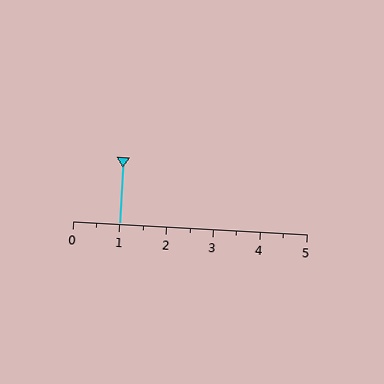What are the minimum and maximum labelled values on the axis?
The axis runs from 0 to 5.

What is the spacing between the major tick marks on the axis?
The major ticks are spaced 1 apart.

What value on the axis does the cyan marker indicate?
The marker indicates approximately 1.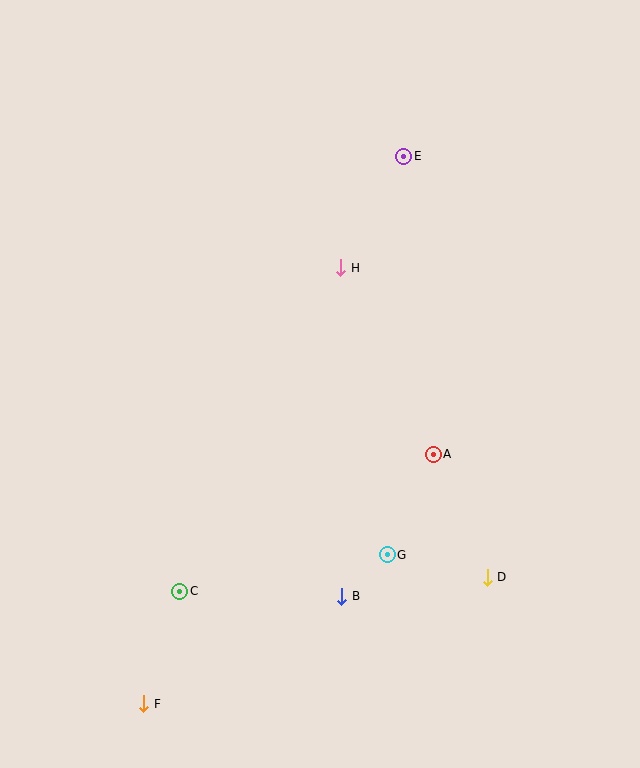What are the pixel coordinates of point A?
Point A is at (433, 454).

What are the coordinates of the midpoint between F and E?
The midpoint between F and E is at (274, 430).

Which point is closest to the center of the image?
Point H at (341, 268) is closest to the center.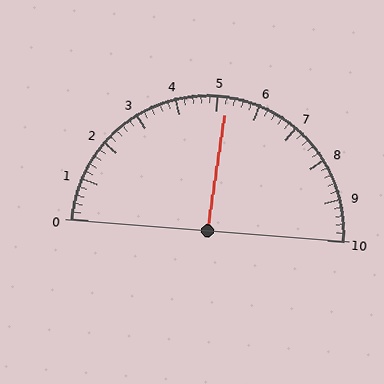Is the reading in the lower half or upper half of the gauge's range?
The reading is in the upper half of the range (0 to 10).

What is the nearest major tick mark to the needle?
The nearest major tick mark is 5.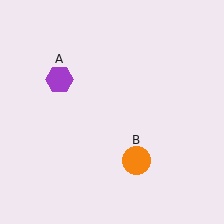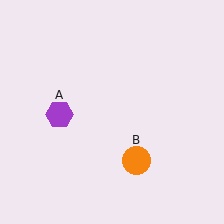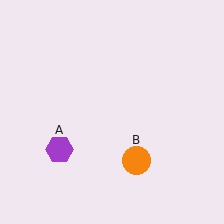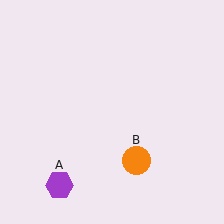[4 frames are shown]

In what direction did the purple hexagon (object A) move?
The purple hexagon (object A) moved down.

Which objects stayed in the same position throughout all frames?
Orange circle (object B) remained stationary.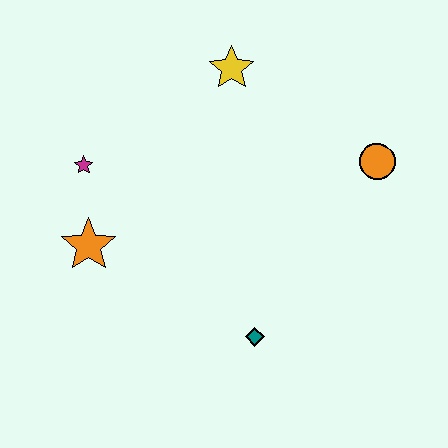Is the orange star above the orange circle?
No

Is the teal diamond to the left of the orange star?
No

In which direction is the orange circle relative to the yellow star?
The orange circle is to the right of the yellow star.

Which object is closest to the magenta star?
The orange star is closest to the magenta star.